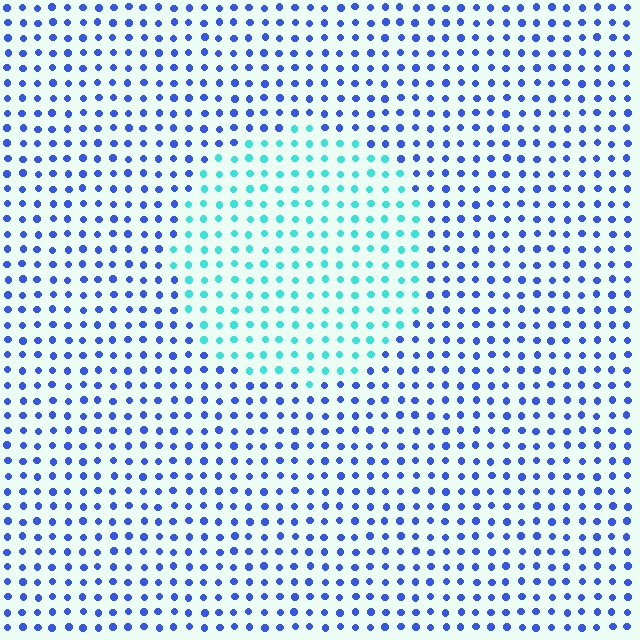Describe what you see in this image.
The image is filled with small blue elements in a uniform arrangement. A circle-shaped region is visible where the elements are tinted to a slightly different hue, forming a subtle color boundary.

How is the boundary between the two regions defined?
The boundary is defined purely by a slight shift in hue (about 54 degrees). Spacing, size, and orientation are identical on both sides.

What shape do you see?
I see a circle.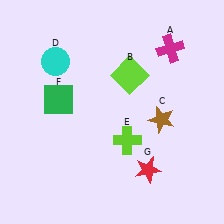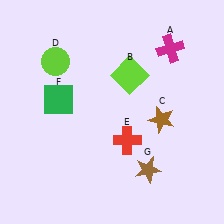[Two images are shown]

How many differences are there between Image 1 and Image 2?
There are 3 differences between the two images.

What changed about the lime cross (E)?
In Image 1, E is lime. In Image 2, it changed to red.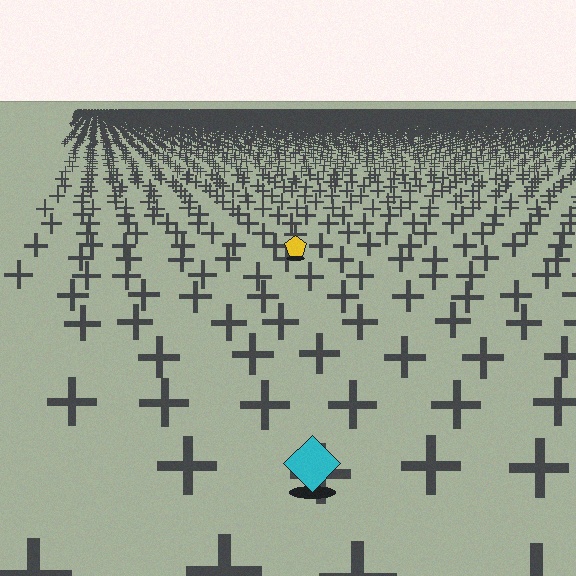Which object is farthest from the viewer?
The yellow pentagon is farthest from the viewer. It appears smaller and the ground texture around it is denser.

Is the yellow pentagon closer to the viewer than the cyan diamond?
No. The cyan diamond is closer — you can tell from the texture gradient: the ground texture is coarser near it.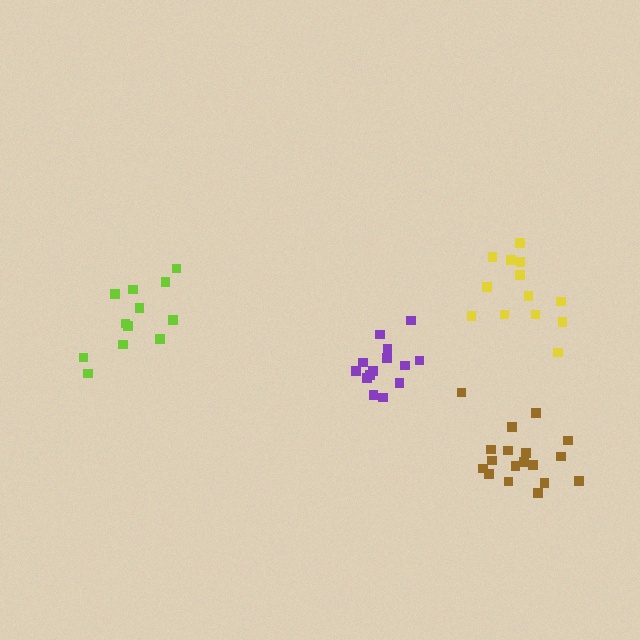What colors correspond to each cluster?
The clusters are colored: lime, purple, brown, yellow.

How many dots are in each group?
Group 1: 12 dots, Group 2: 14 dots, Group 3: 18 dots, Group 4: 13 dots (57 total).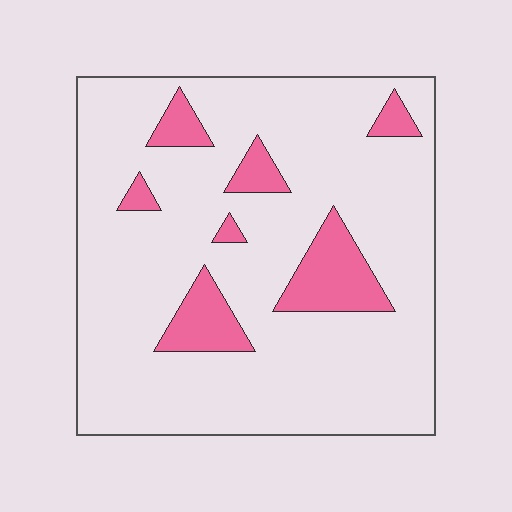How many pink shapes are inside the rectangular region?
7.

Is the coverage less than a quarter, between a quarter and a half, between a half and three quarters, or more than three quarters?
Less than a quarter.